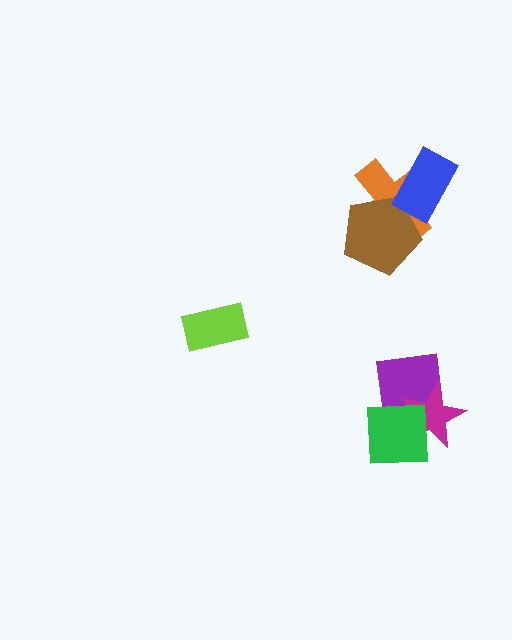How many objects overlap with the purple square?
2 objects overlap with the purple square.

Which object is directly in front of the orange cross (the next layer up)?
The brown pentagon is directly in front of the orange cross.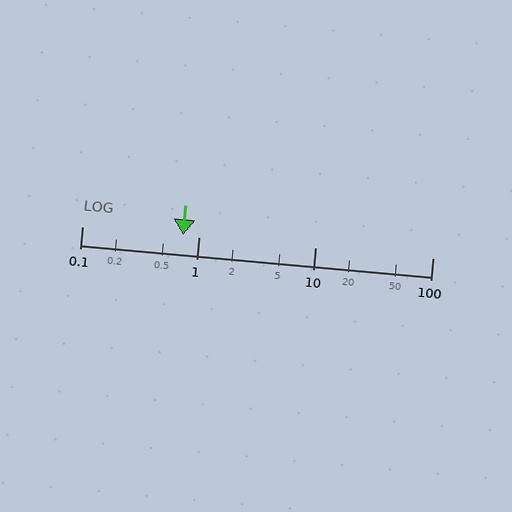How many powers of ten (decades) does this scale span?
The scale spans 3 decades, from 0.1 to 100.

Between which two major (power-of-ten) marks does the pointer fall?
The pointer is between 0.1 and 1.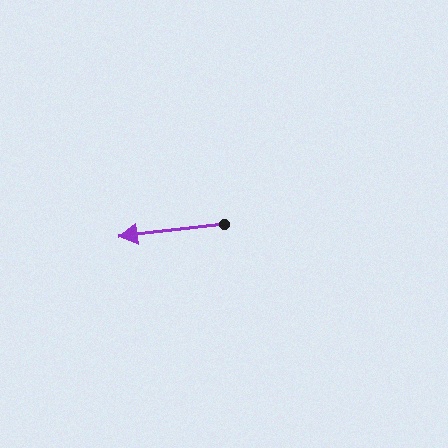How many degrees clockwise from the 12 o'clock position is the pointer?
Approximately 263 degrees.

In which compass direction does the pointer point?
West.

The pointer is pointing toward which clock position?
Roughly 9 o'clock.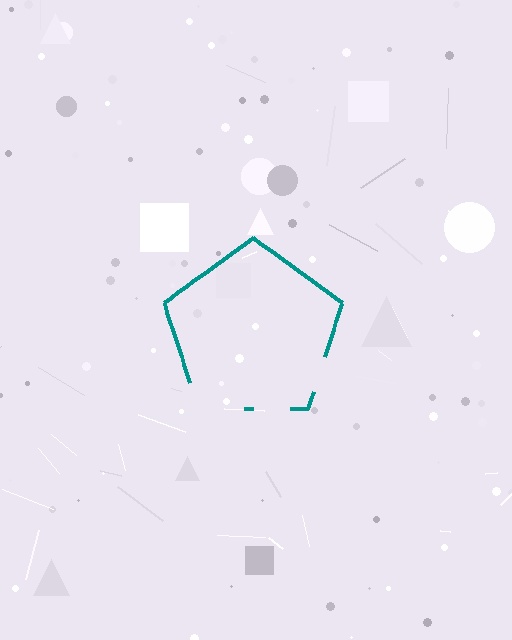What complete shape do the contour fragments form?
The contour fragments form a pentagon.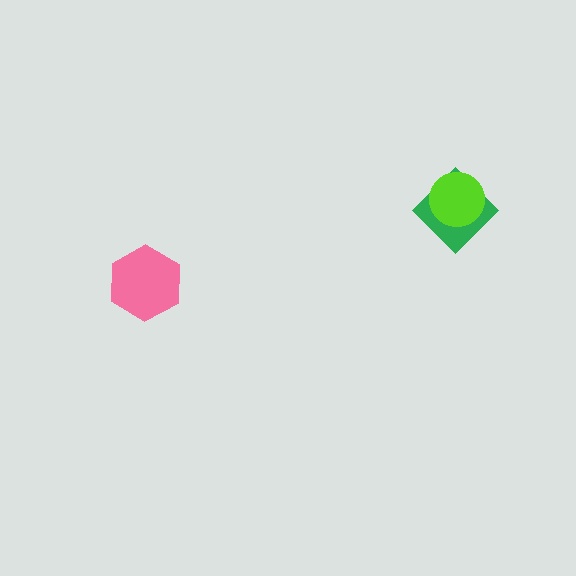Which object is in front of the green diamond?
The lime circle is in front of the green diamond.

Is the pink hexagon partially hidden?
No, no other shape covers it.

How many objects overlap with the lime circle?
1 object overlaps with the lime circle.